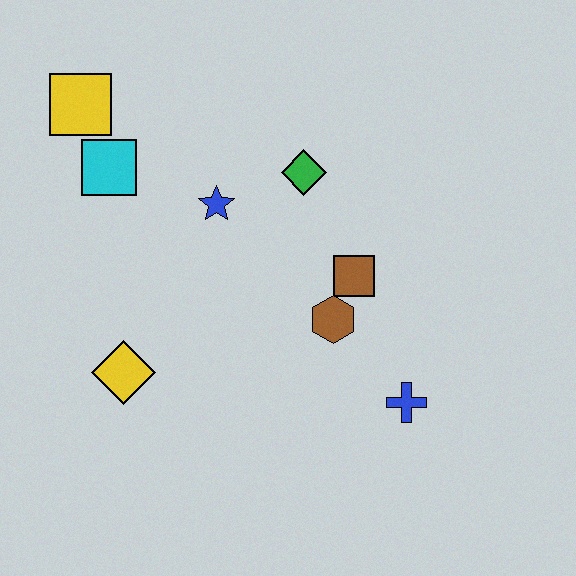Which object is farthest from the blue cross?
The yellow square is farthest from the blue cross.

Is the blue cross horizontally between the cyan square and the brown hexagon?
No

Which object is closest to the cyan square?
The yellow square is closest to the cyan square.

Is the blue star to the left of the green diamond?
Yes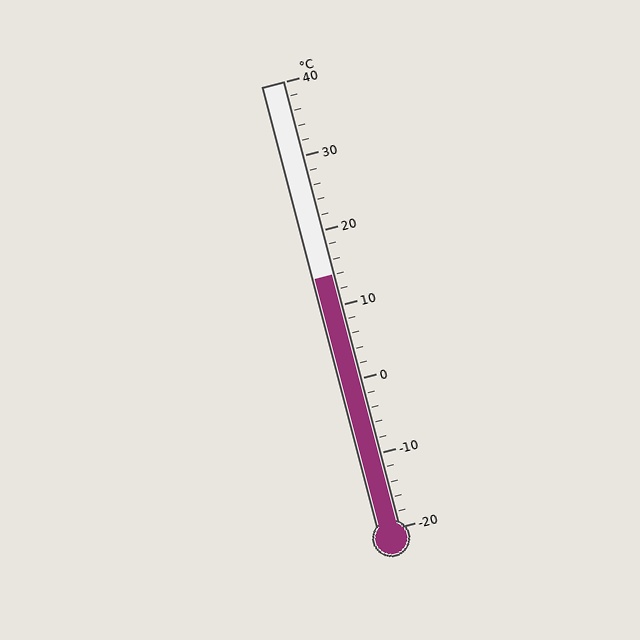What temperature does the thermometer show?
The thermometer shows approximately 14°C.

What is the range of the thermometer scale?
The thermometer scale ranges from -20°C to 40°C.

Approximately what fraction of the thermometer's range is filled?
The thermometer is filled to approximately 55% of its range.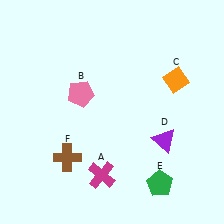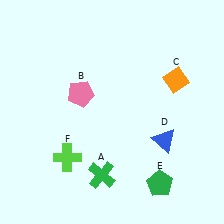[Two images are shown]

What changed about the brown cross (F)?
In Image 1, F is brown. In Image 2, it changed to lime.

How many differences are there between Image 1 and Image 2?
There are 3 differences between the two images.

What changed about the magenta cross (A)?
In Image 1, A is magenta. In Image 2, it changed to green.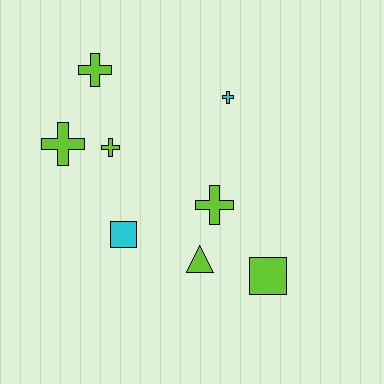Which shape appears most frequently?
Cross, with 5 objects.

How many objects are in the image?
There are 8 objects.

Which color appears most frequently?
Lime, with 6 objects.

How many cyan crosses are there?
There is 1 cyan cross.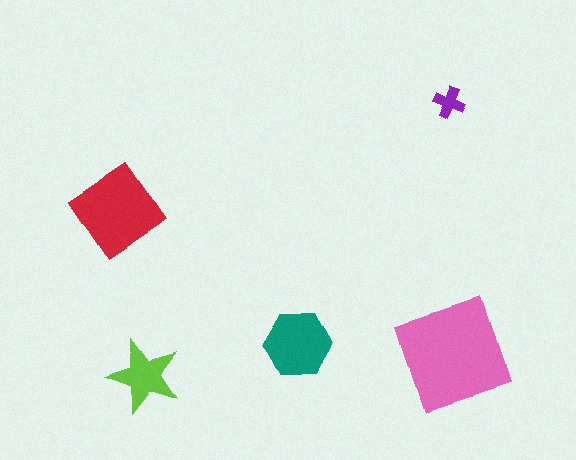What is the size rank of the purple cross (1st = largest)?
5th.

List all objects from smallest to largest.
The purple cross, the lime star, the teal hexagon, the red diamond, the pink square.